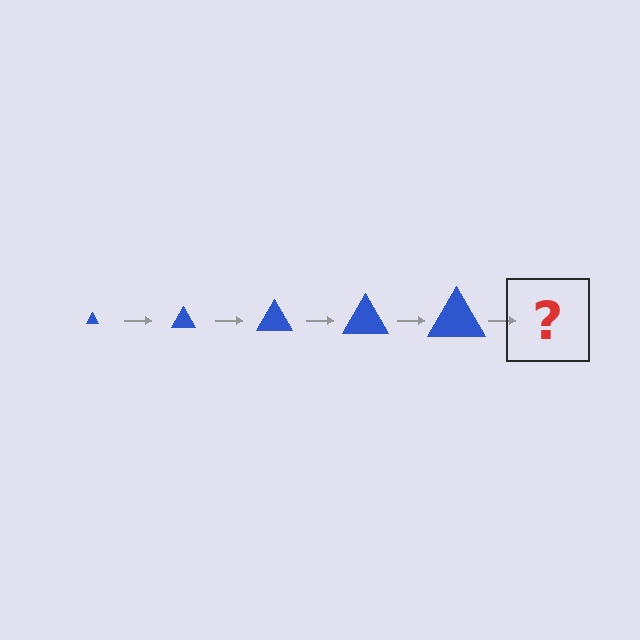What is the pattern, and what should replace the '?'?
The pattern is that the triangle gets progressively larger each step. The '?' should be a blue triangle, larger than the previous one.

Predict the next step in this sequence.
The next step is a blue triangle, larger than the previous one.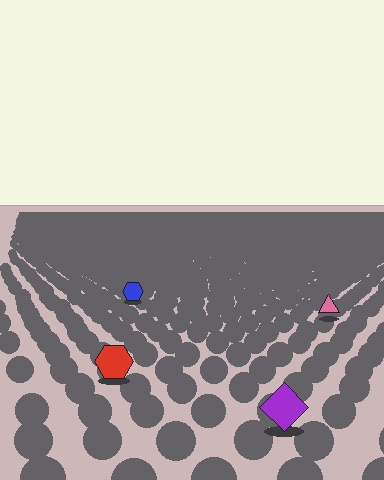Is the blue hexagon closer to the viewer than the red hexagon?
No. The red hexagon is closer — you can tell from the texture gradient: the ground texture is coarser near it.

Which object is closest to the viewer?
The purple diamond is closest. The texture marks near it are larger and more spread out.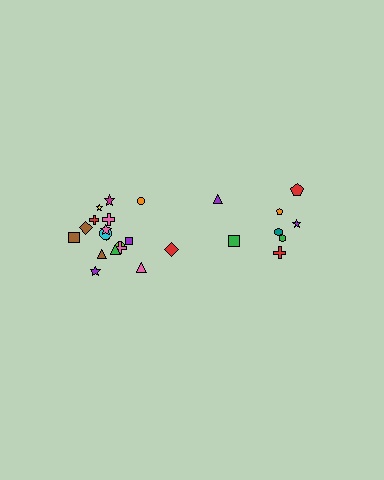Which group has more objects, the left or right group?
The left group.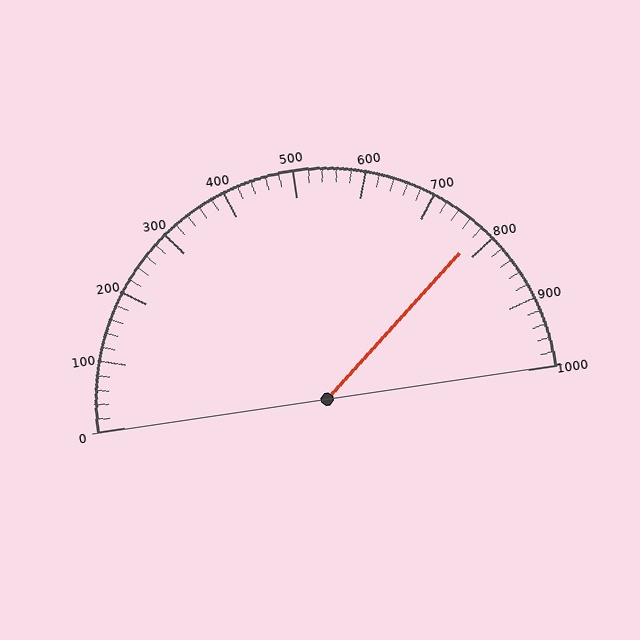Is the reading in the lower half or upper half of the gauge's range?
The reading is in the upper half of the range (0 to 1000).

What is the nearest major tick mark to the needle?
The nearest major tick mark is 800.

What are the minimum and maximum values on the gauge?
The gauge ranges from 0 to 1000.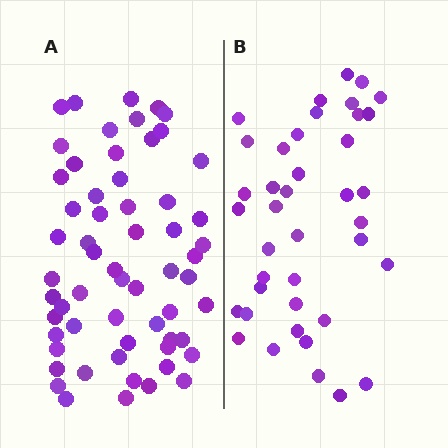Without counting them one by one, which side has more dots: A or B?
Region A (the left region) has more dots.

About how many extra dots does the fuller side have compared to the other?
Region A has approximately 20 more dots than region B.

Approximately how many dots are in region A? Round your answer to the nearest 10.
About 60 dots.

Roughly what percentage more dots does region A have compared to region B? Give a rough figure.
About 50% more.